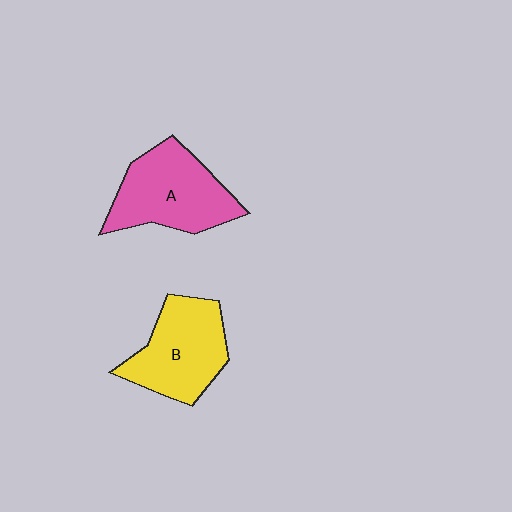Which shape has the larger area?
Shape A (pink).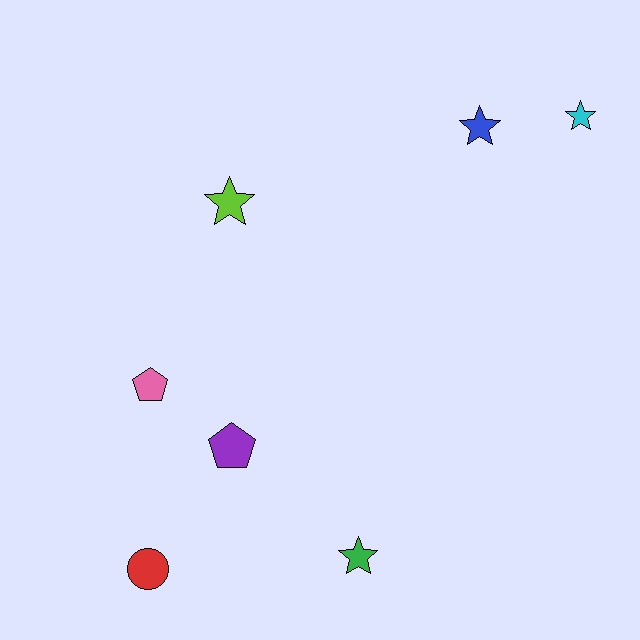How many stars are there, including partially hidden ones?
There are 4 stars.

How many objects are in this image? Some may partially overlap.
There are 7 objects.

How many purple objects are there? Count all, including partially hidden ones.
There is 1 purple object.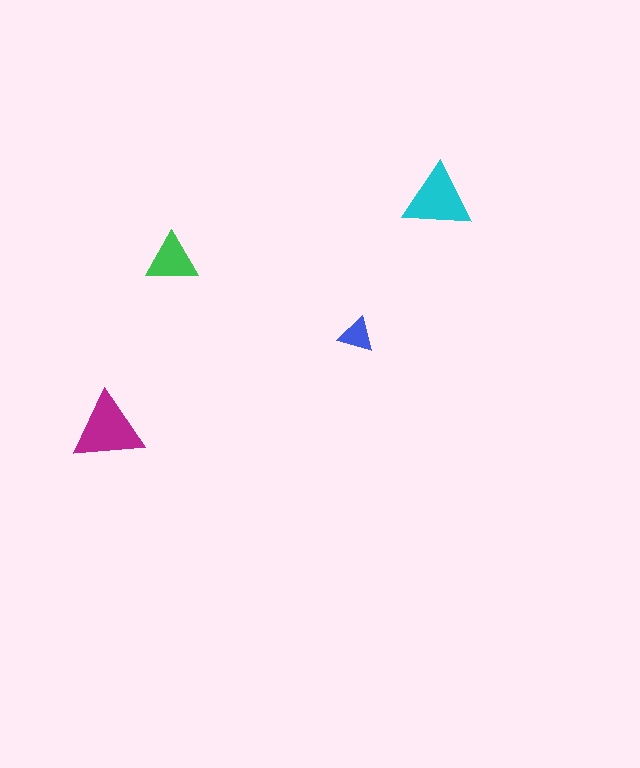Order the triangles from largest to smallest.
the magenta one, the cyan one, the green one, the blue one.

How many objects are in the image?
There are 4 objects in the image.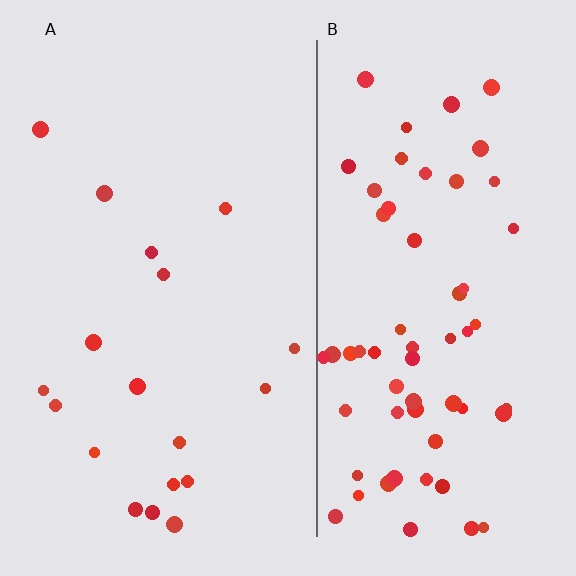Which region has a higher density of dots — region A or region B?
B (the right).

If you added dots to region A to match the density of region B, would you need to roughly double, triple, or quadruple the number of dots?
Approximately triple.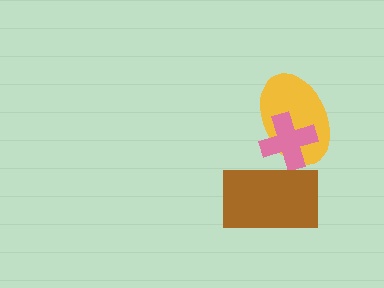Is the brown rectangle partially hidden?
No, no other shape covers it.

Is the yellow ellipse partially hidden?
Yes, it is partially covered by another shape.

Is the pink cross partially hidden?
Yes, it is partially covered by another shape.